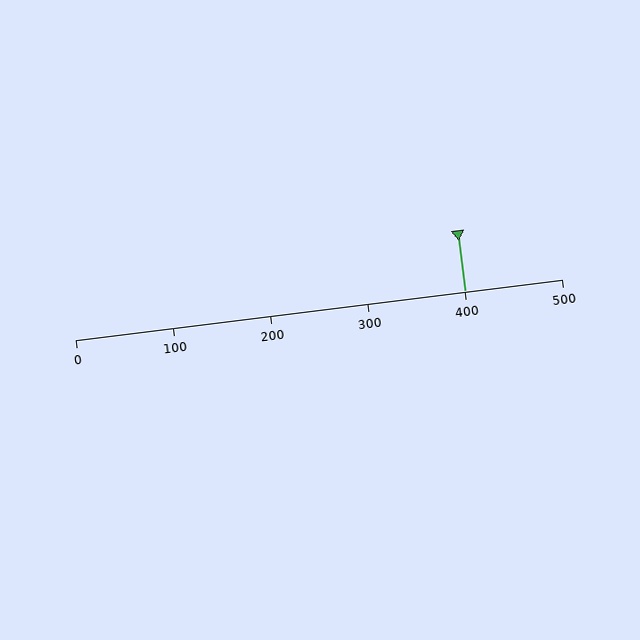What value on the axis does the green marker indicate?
The marker indicates approximately 400.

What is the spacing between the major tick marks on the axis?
The major ticks are spaced 100 apart.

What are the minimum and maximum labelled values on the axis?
The axis runs from 0 to 500.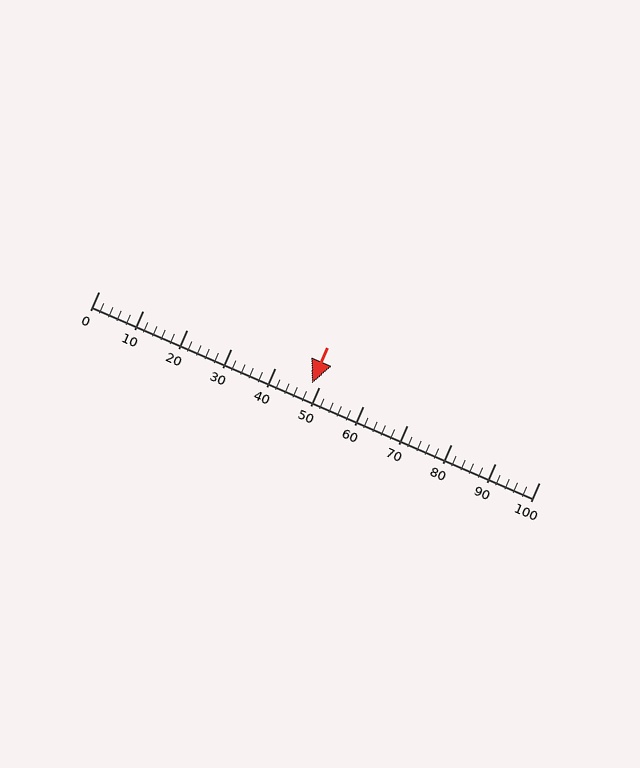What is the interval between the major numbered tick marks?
The major tick marks are spaced 10 units apart.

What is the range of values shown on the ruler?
The ruler shows values from 0 to 100.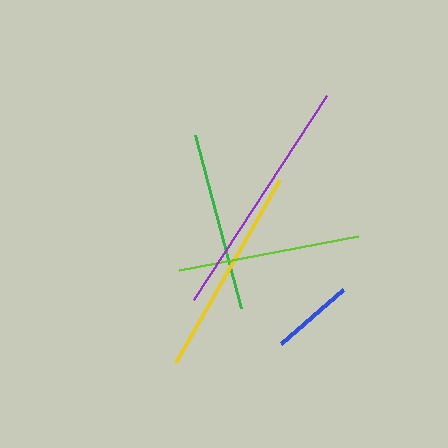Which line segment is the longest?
The purple line is the longest at approximately 243 pixels.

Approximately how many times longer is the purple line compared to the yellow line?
The purple line is approximately 1.2 times the length of the yellow line.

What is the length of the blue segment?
The blue segment is approximately 83 pixels long.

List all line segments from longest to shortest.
From longest to shortest: purple, yellow, lime, green, blue.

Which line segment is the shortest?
The blue line is the shortest at approximately 83 pixels.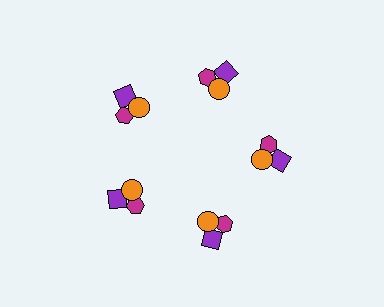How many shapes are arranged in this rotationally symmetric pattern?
There are 15 shapes, arranged in 5 groups of 3.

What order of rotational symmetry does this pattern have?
This pattern has 5-fold rotational symmetry.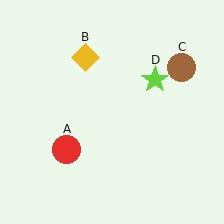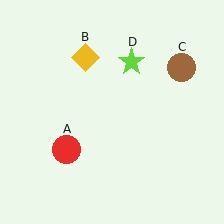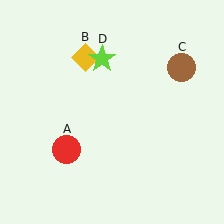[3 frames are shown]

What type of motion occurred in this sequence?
The lime star (object D) rotated counterclockwise around the center of the scene.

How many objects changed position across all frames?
1 object changed position: lime star (object D).